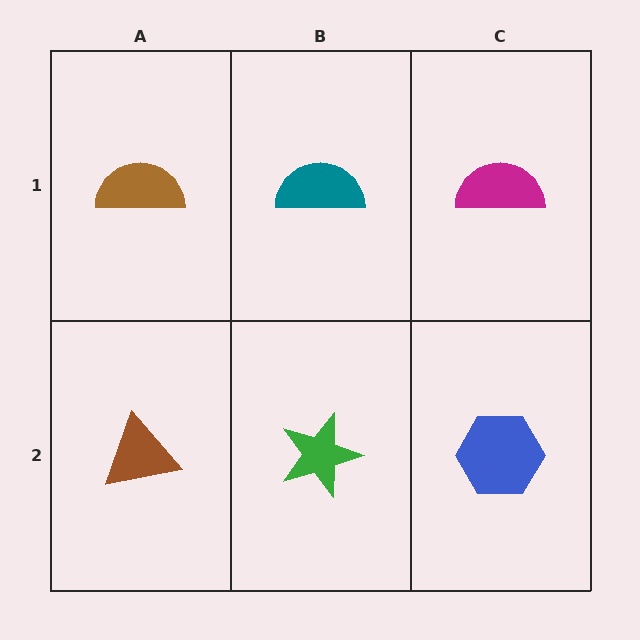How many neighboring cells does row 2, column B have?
3.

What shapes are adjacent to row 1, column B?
A green star (row 2, column B), a brown semicircle (row 1, column A), a magenta semicircle (row 1, column C).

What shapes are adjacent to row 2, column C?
A magenta semicircle (row 1, column C), a green star (row 2, column B).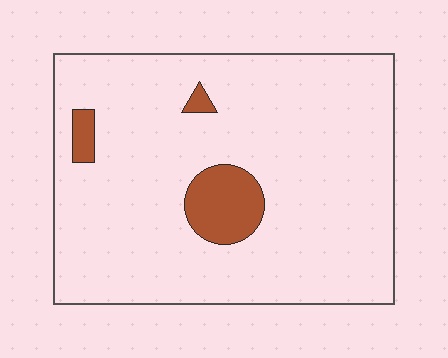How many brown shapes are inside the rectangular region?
3.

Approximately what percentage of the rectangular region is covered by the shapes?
Approximately 10%.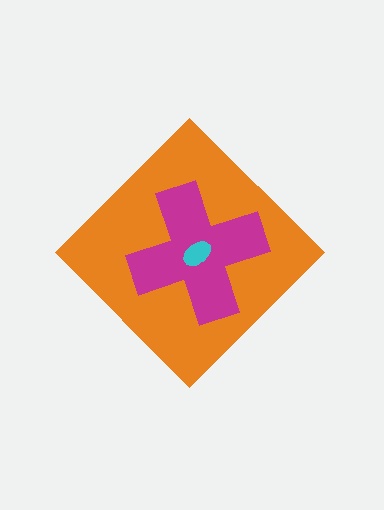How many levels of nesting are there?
3.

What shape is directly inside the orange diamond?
The magenta cross.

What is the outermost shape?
The orange diamond.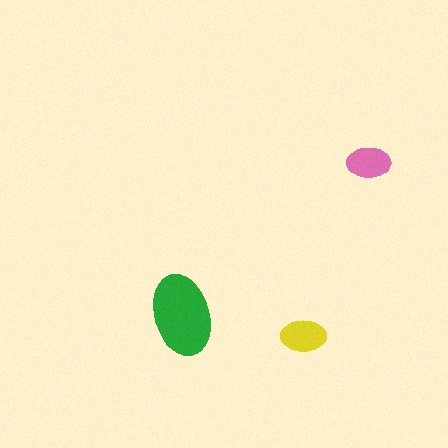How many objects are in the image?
There are 3 objects in the image.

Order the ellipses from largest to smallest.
the green one, the yellow one, the pink one.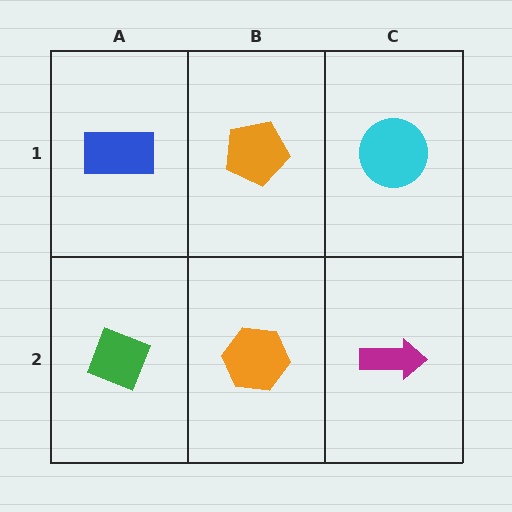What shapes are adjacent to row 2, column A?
A blue rectangle (row 1, column A), an orange hexagon (row 2, column B).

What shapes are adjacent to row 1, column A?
A green diamond (row 2, column A), an orange pentagon (row 1, column B).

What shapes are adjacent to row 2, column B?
An orange pentagon (row 1, column B), a green diamond (row 2, column A), a magenta arrow (row 2, column C).